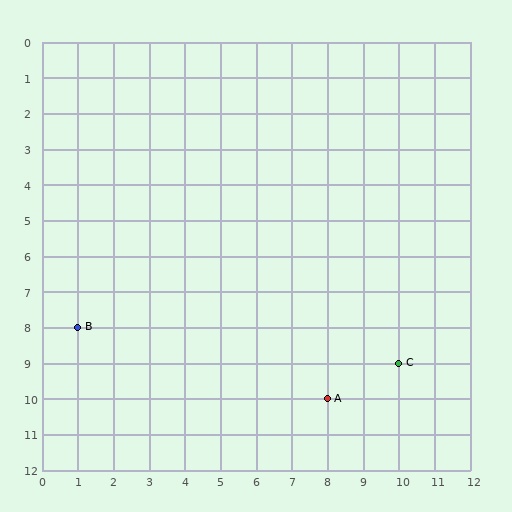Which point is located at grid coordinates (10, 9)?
Point C is at (10, 9).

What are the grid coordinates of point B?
Point B is at grid coordinates (1, 8).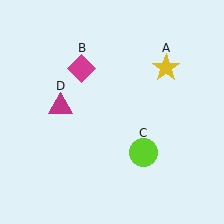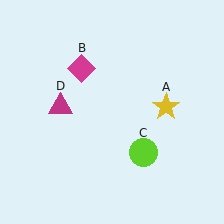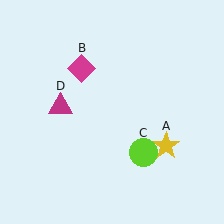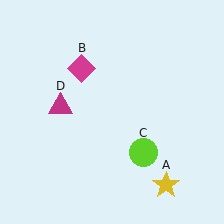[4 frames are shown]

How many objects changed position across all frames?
1 object changed position: yellow star (object A).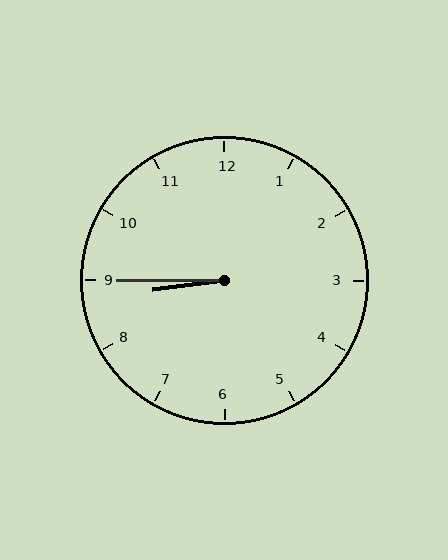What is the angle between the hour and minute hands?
Approximately 8 degrees.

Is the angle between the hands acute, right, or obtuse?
It is acute.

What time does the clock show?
8:45.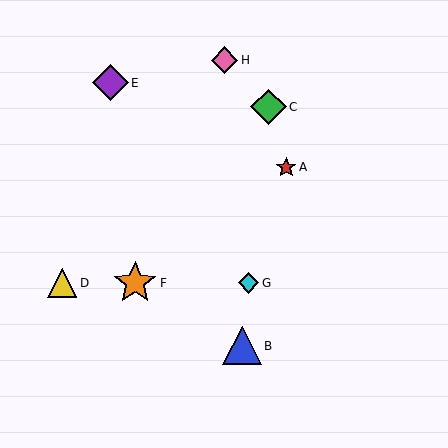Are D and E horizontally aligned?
No, D is at y≈283 and E is at y≈83.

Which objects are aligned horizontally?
Objects D, F, G are aligned horizontally.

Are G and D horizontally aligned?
Yes, both are at y≈283.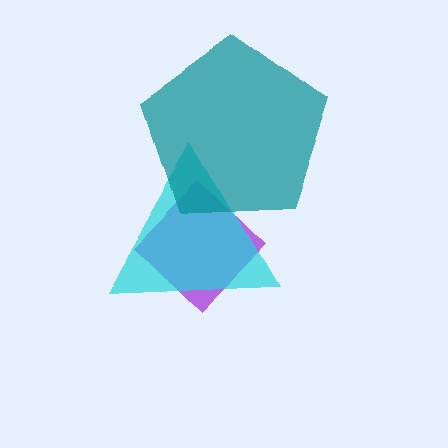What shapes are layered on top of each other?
The layered shapes are: a purple diamond, a cyan triangle, a teal pentagon.